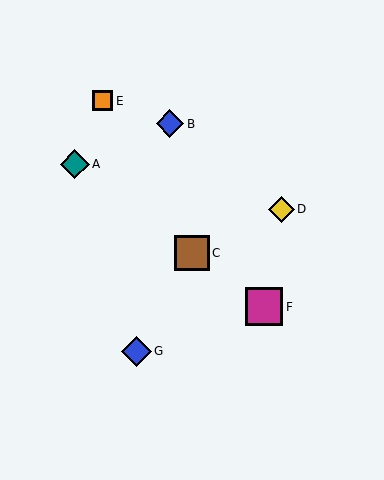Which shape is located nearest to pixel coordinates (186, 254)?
The brown square (labeled C) at (192, 253) is nearest to that location.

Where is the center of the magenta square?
The center of the magenta square is at (264, 307).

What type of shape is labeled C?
Shape C is a brown square.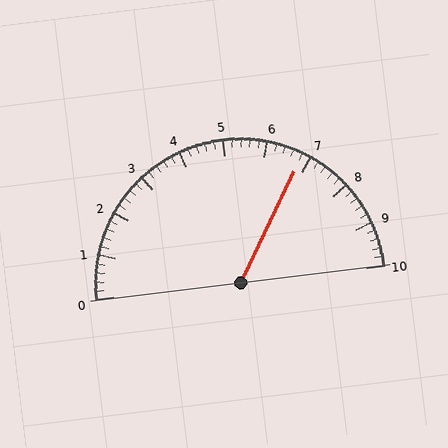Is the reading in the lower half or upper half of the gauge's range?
The reading is in the upper half of the range (0 to 10).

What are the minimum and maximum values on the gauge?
The gauge ranges from 0 to 10.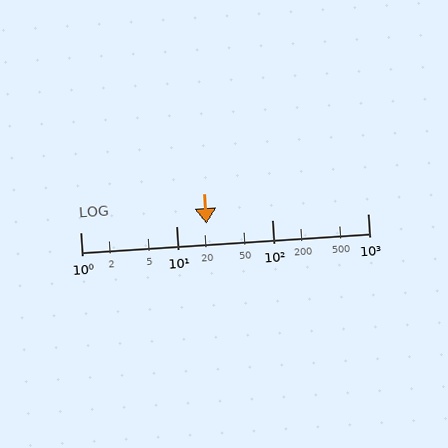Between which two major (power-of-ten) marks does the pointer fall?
The pointer is between 10 and 100.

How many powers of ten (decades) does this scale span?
The scale spans 3 decades, from 1 to 1000.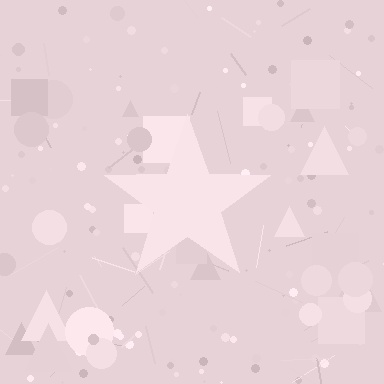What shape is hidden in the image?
A star is hidden in the image.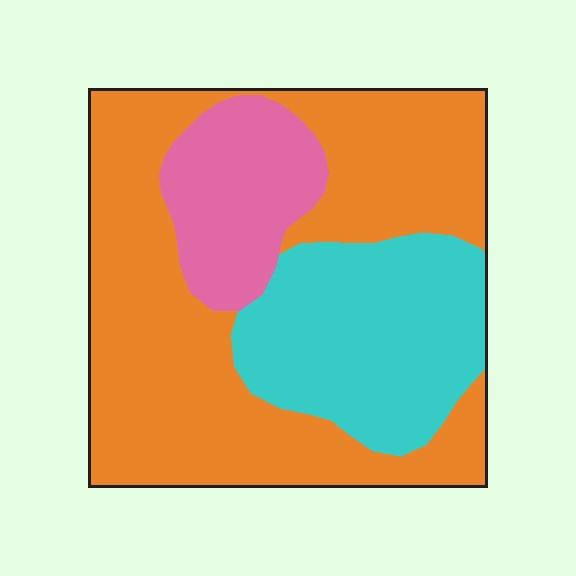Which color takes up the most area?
Orange, at roughly 60%.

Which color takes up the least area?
Pink, at roughly 15%.